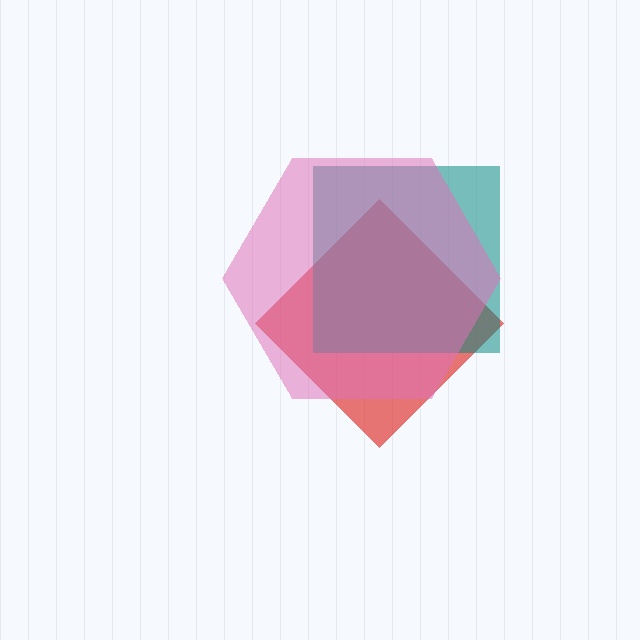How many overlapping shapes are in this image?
There are 3 overlapping shapes in the image.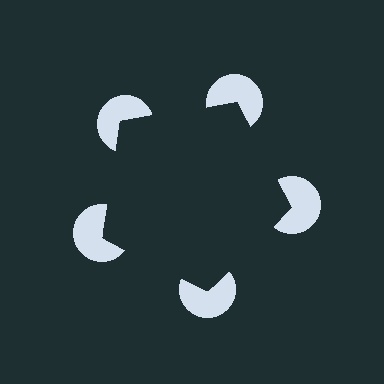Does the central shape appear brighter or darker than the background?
It typically appears slightly darker than the background, even though no actual brightness change is drawn.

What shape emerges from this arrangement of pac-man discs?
An illusory pentagon — its edges are inferred from the aligned wedge cuts in the pac-man discs, not physically drawn.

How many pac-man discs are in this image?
There are 5 — one at each vertex of the illusory pentagon.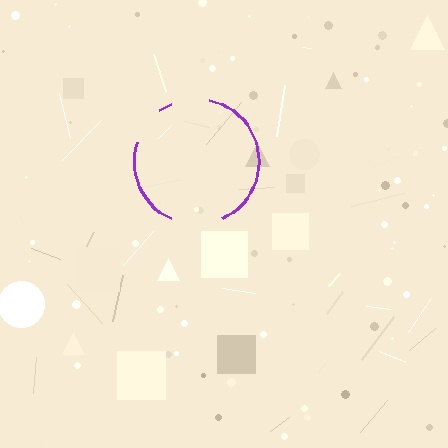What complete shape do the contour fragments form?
The contour fragments form a circle.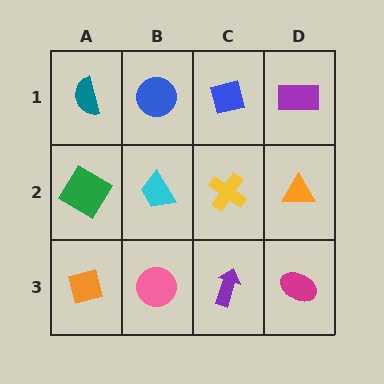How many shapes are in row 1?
4 shapes.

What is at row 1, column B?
A blue circle.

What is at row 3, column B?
A pink circle.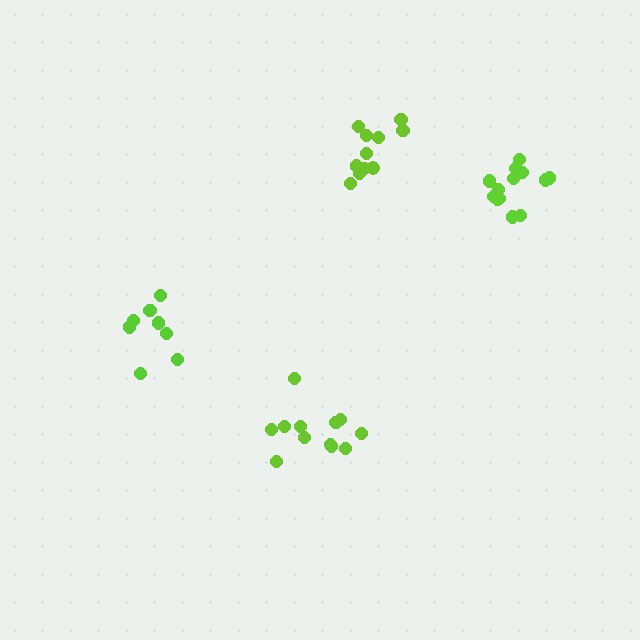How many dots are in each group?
Group 1: 12 dots, Group 2: 11 dots, Group 3: 8 dots, Group 4: 13 dots (44 total).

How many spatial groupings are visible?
There are 4 spatial groupings.